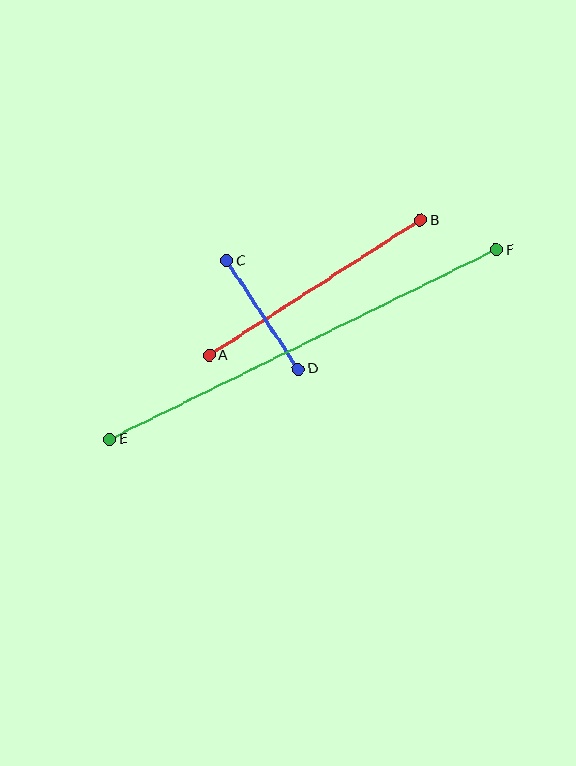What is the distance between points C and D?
The distance is approximately 130 pixels.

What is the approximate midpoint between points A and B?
The midpoint is at approximately (315, 288) pixels.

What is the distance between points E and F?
The distance is approximately 431 pixels.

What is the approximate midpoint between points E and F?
The midpoint is at approximately (303, 345) pixels.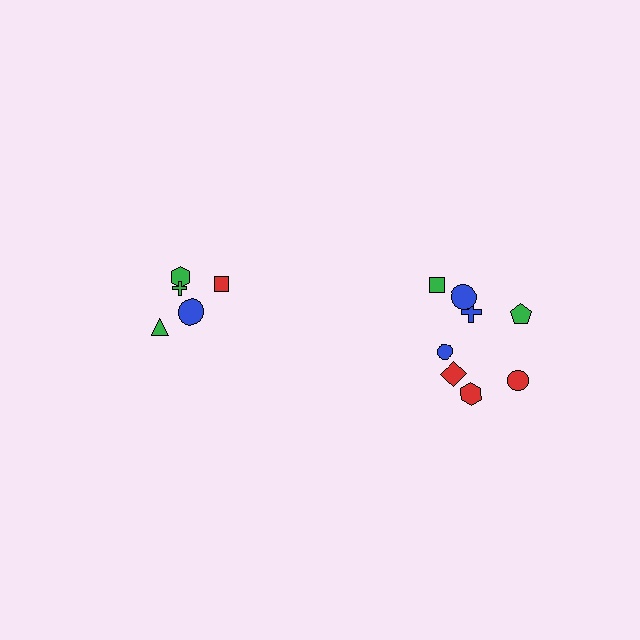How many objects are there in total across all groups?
There are 13 objects.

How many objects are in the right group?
There are 8 objects.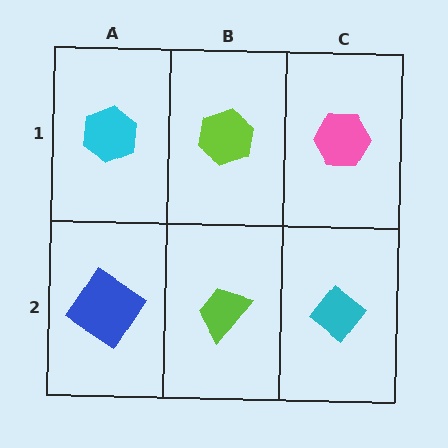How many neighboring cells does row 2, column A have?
2.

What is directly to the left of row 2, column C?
A lime trapezoid.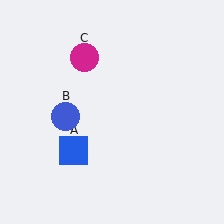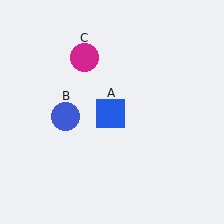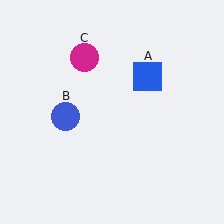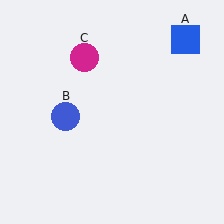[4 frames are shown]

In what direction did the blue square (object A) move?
The blue square (object A) moved up and to the right.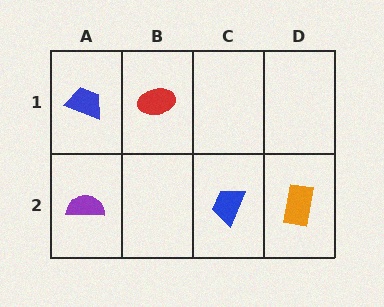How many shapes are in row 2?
3 shapes.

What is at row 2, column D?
An orange rectangle.